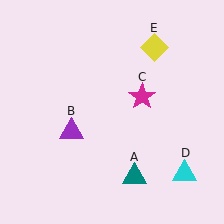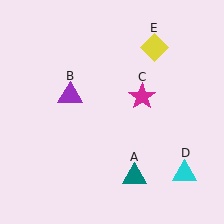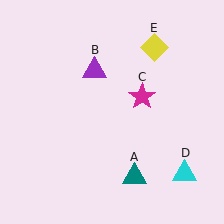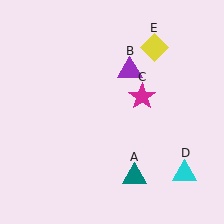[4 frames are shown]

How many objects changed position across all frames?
1 object changed position: purple triangle (object B).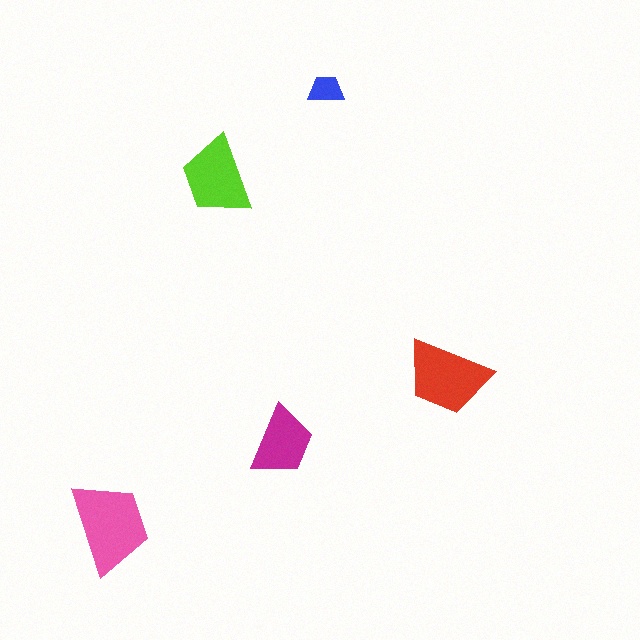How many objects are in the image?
There are 5 objects in the image.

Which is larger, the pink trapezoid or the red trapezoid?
The pink one.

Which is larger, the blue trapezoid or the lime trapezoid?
The lime one.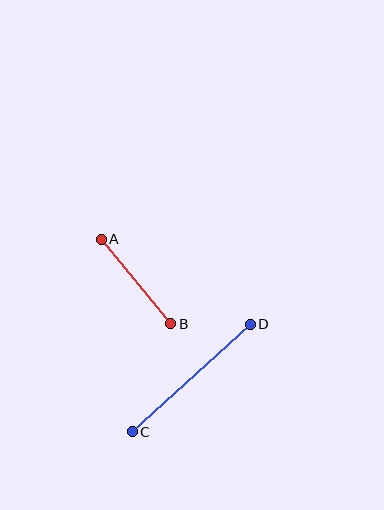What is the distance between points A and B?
The distance is approximately 109 pixels.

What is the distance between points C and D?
The distance is approximately 160 pixels.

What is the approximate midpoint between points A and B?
The midpoint is at approximately (136, 281) pixels.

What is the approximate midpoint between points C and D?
The midpoint is at approximately (191, 378) pixels.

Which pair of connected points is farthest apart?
Points C and D are farthest apart.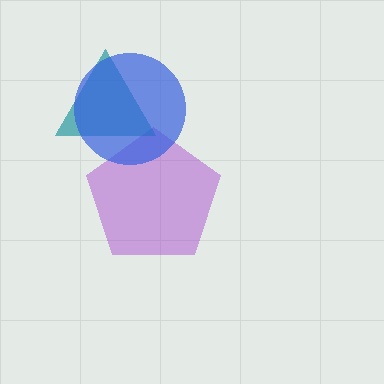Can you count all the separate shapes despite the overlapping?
Yes, there are 3 separate shapes.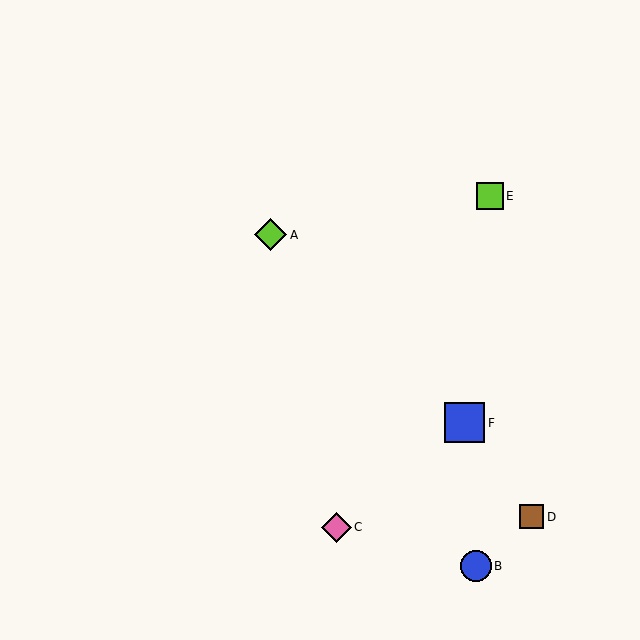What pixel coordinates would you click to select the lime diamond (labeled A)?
Click at (271, 235) to select the lime diamond A.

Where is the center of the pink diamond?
The center of the pink diamond is at (337, 527).